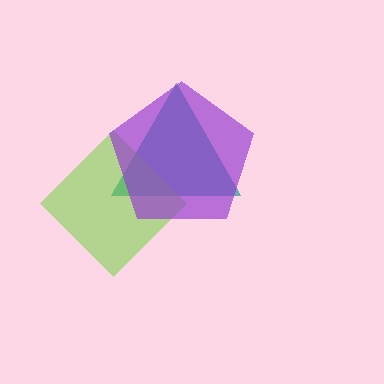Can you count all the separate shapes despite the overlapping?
Yes, there are 3 separate shapes.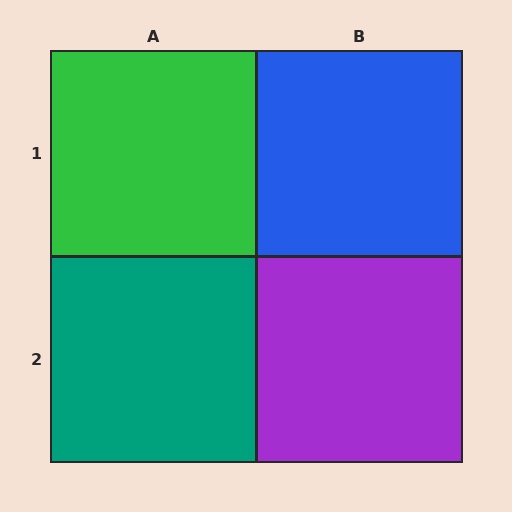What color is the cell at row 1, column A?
Green.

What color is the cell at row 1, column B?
Blue.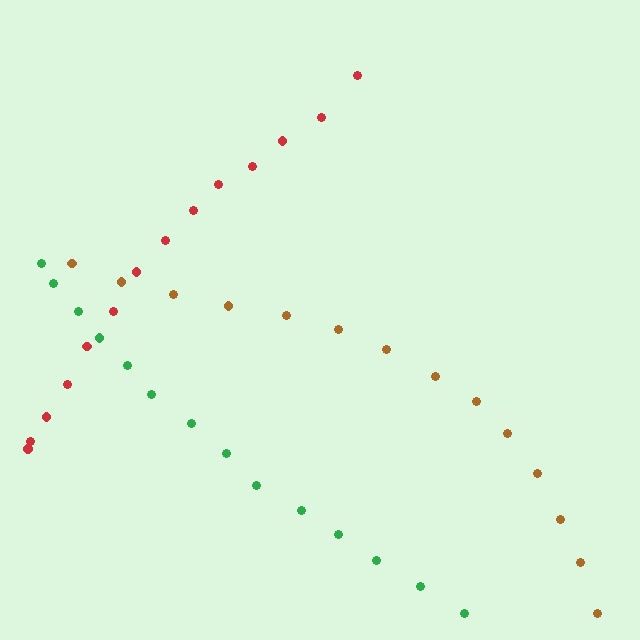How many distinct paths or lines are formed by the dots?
There are 3 distinct paths.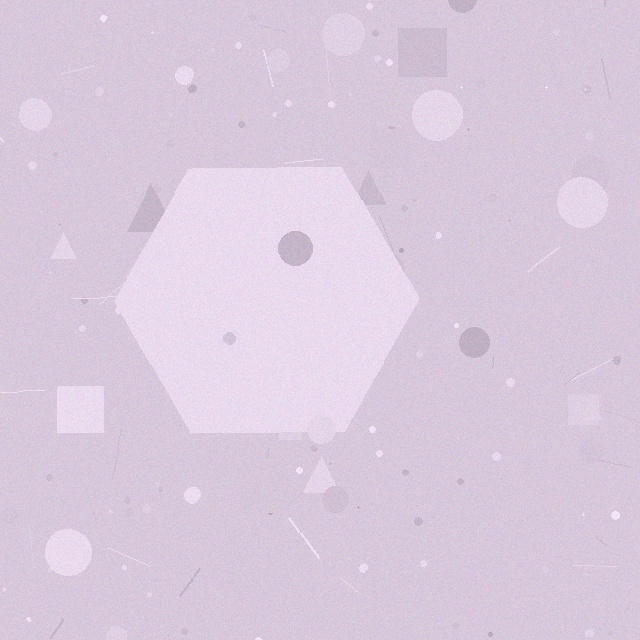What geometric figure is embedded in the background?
A hexagon is embedded in the background.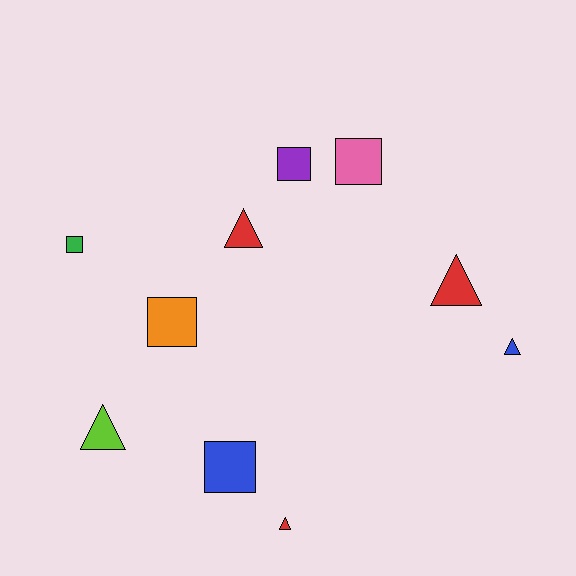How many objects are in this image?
There are 10 objects.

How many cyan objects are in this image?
There are no cyan objects.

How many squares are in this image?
There are 5 squares.